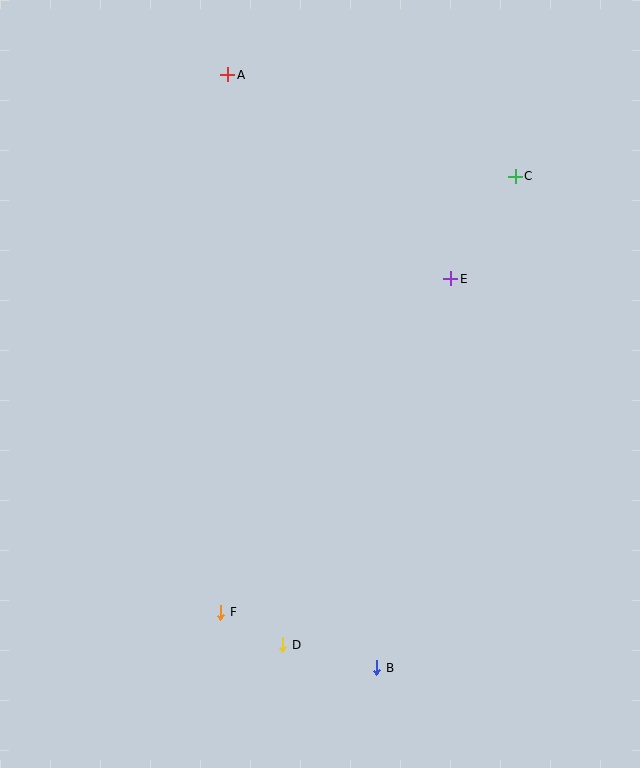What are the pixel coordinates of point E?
Point E is at (451, 279).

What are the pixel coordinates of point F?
Point F is at (221, 612).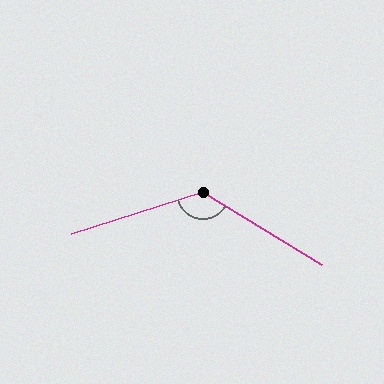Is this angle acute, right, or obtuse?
It is obtuse.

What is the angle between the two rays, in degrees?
Approximately 131 degrees.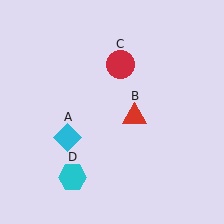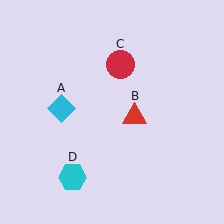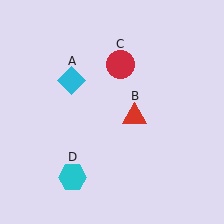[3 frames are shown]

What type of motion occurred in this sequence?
The cyan diamond (object A) rotated clockwise around the center of the scene.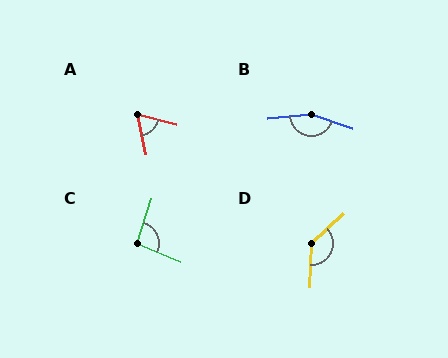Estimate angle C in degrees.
Approximately 95 degrees.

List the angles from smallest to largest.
A (65°), C (95°), D (134°), B (156°).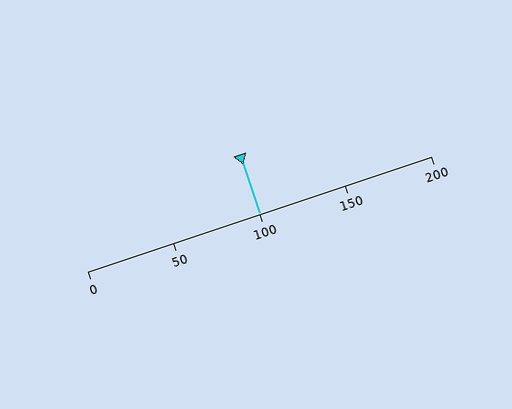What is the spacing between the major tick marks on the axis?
The major ticks are spaced 50 apart.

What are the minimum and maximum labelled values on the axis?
The axis runs from 0 to 200.